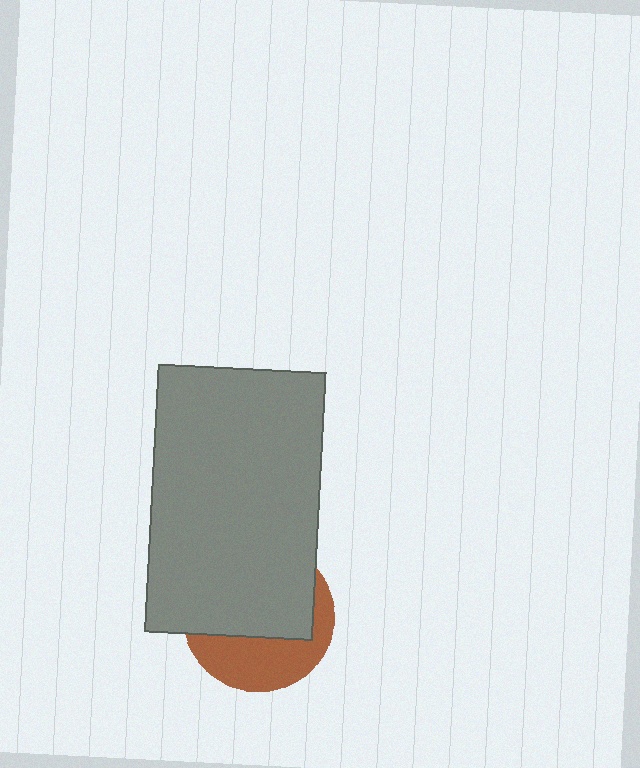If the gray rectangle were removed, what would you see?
You would see the complete brown circle.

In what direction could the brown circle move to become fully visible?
The brown circle could move down. That would shift it out from behind the gray rectangle entirely.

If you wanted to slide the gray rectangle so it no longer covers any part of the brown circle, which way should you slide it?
Slide it up — that is the most direct way to separate the two shapes.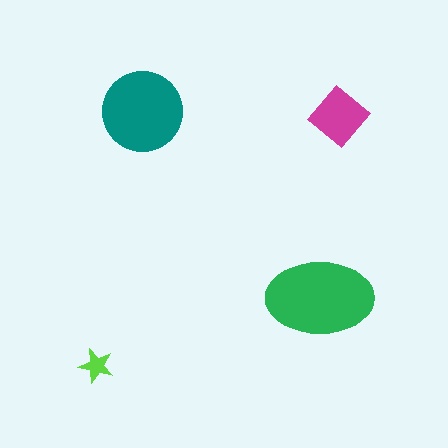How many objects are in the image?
There are 4 objects in the image.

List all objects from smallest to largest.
The lime star, the magenta diamond, the teal circle, the green ellipse.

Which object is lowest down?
The lime star is bottommost.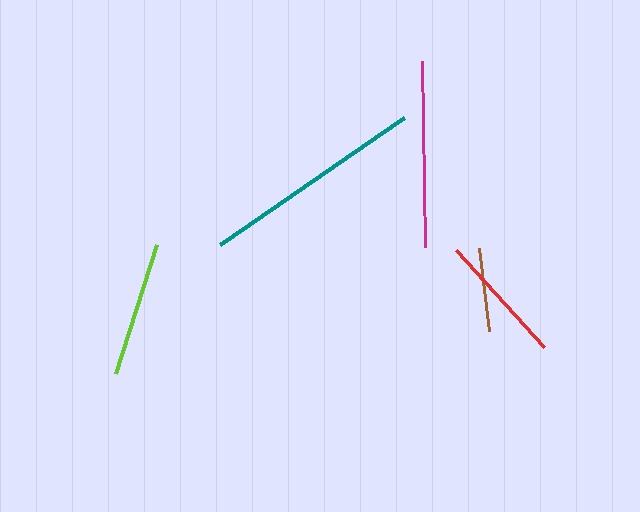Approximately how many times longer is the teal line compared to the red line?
The teal line is approximately 1.7 times the length of the red line.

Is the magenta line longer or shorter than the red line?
The magenta line is longer than the red line.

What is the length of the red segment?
The red segment is approximately 131 pixels long.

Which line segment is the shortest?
The brown line is the shortest at approximately 84 pixels.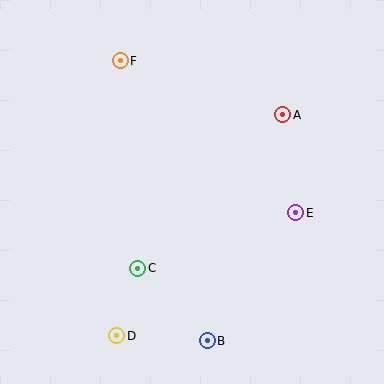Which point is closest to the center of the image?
Point C at (138, 268) is closest to the center.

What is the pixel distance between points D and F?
The distance between D and F is 275 pixels.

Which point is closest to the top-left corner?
Point F is closest to the top-left corner.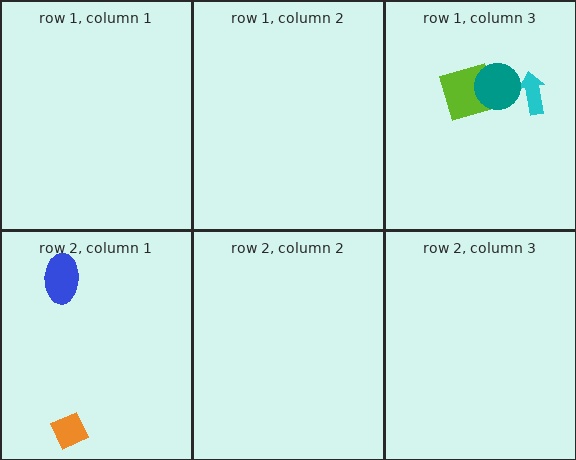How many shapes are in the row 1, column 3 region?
3.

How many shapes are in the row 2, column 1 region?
2.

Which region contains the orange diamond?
The row 2, column 1 region.